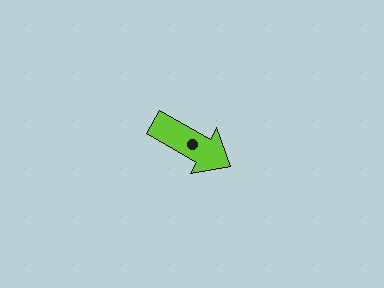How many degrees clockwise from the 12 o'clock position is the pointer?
Approximately 120 degrees.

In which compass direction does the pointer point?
Southeast.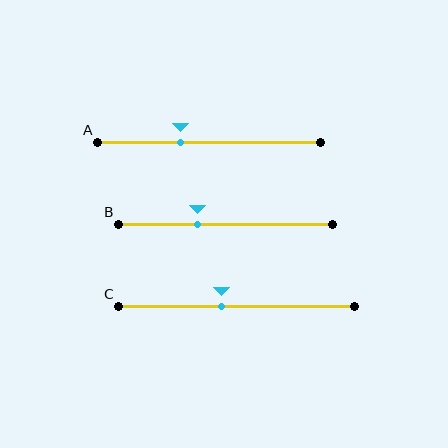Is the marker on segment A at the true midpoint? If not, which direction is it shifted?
No, the marker on segment A is shifted to the left by about 13% of the segment length.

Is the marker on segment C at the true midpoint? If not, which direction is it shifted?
No, the marker on segment C is shifted to the left by about 6% of the segment length.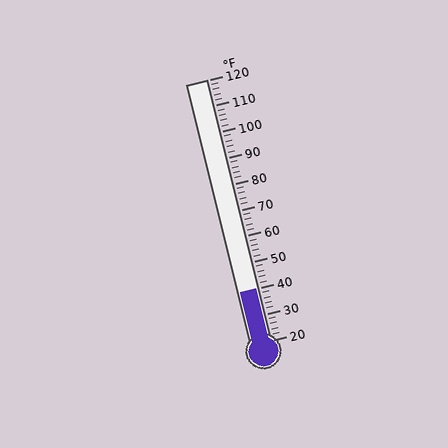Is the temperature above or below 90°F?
The temperature is below 90°F.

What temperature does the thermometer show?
The thermometer shows approximately 40°F.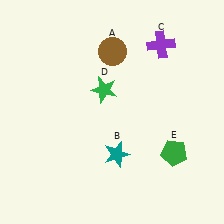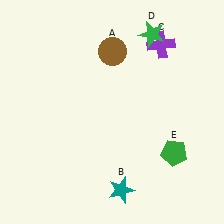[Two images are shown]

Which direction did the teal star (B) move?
The teal star (B) moved down.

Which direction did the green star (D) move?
The green star (D) moved up.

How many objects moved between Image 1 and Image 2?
2 objects moved between the two images.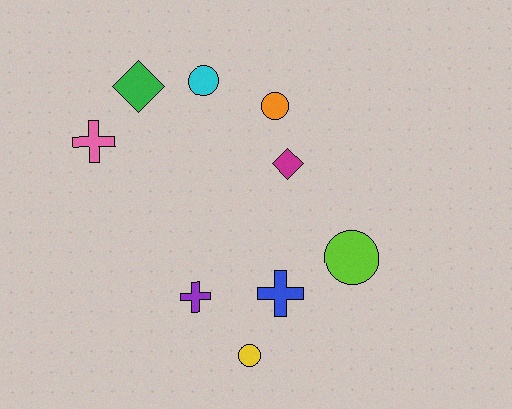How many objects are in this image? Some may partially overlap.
There are 9 objects.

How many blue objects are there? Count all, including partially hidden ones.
There is 1 blue object.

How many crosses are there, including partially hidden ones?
There are 3 crosses.